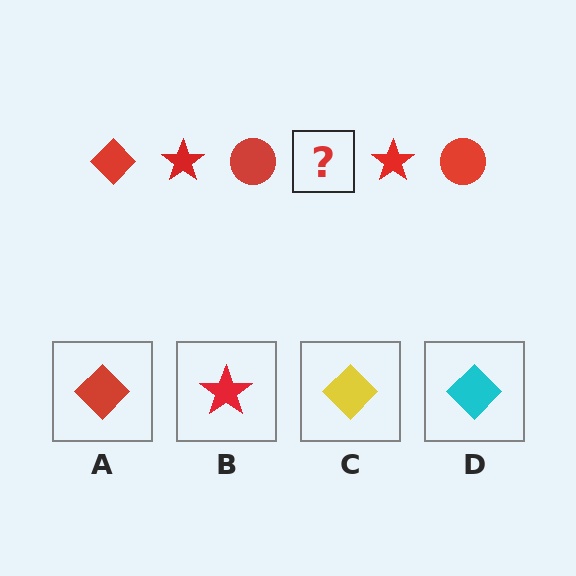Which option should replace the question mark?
Option A.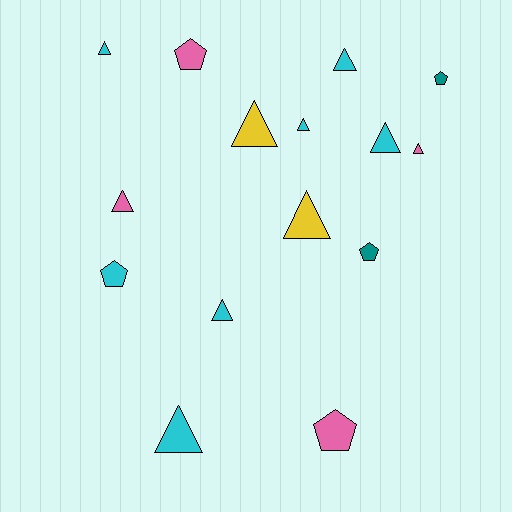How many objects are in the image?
There are 15 objects.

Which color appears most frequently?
Cyan, with 7 objects.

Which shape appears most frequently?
Triangle, with 10 objects.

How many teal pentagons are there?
There are 2 teal pentagons.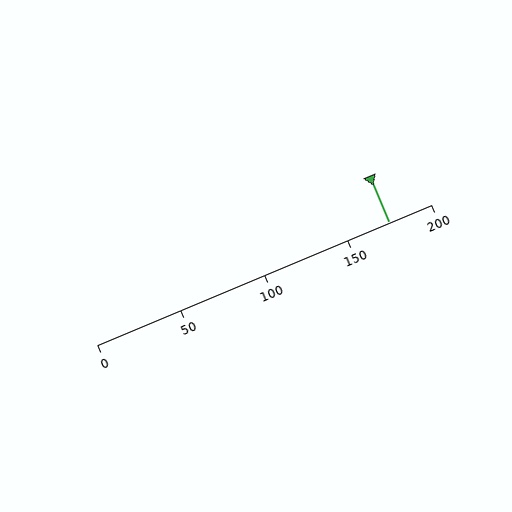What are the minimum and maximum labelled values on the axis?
The axis runs from 0 to 200.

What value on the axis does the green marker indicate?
The marker indicates approximately 175.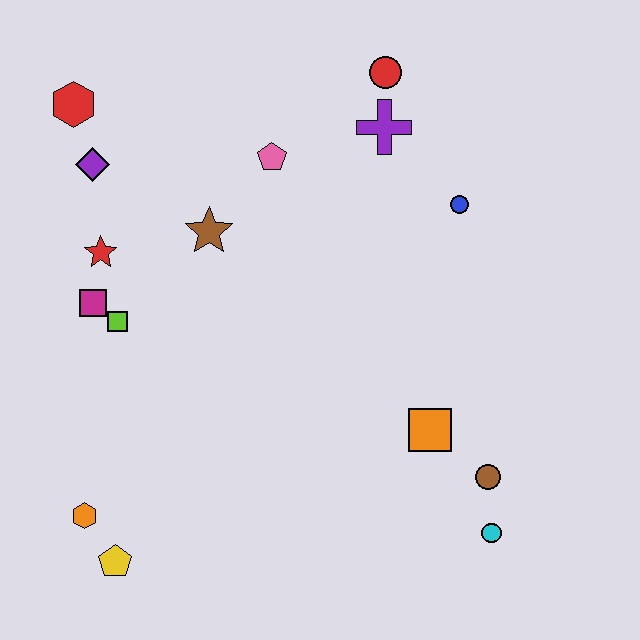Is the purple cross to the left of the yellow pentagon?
No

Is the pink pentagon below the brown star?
No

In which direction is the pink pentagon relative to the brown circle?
The pink pentagon is above the brown circle.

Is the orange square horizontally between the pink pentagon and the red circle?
No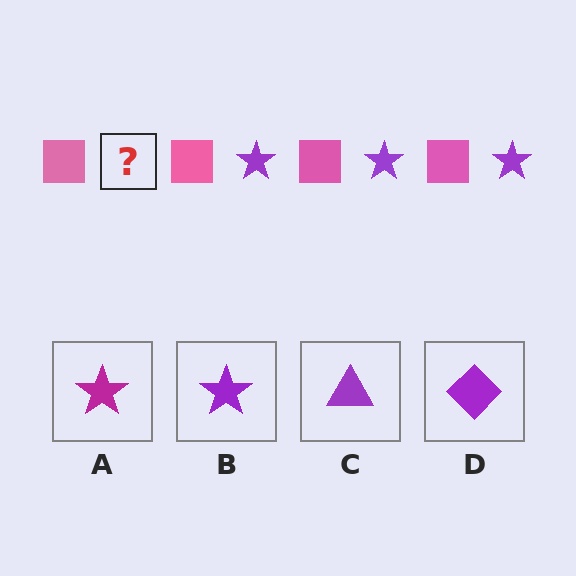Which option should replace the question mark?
Option B.